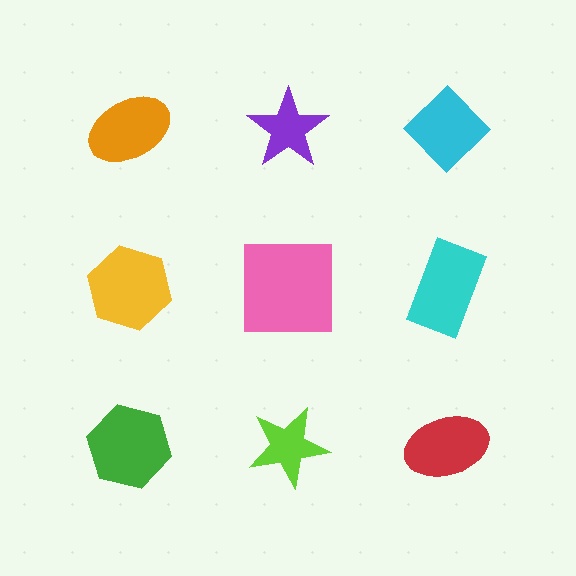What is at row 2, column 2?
A pink square.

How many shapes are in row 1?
3 shapes.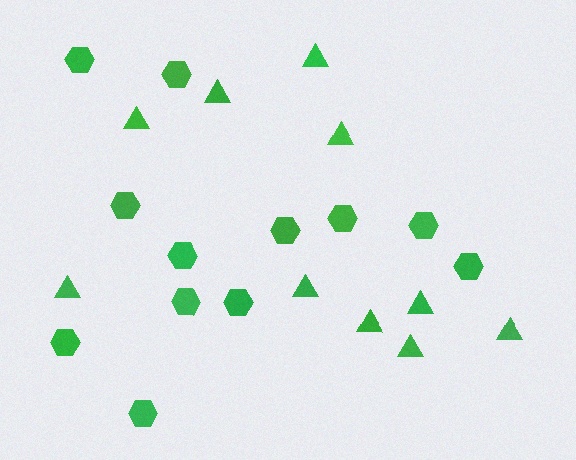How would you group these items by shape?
There are 2 groups: one group of hexagons (12) and one group of triangles (10).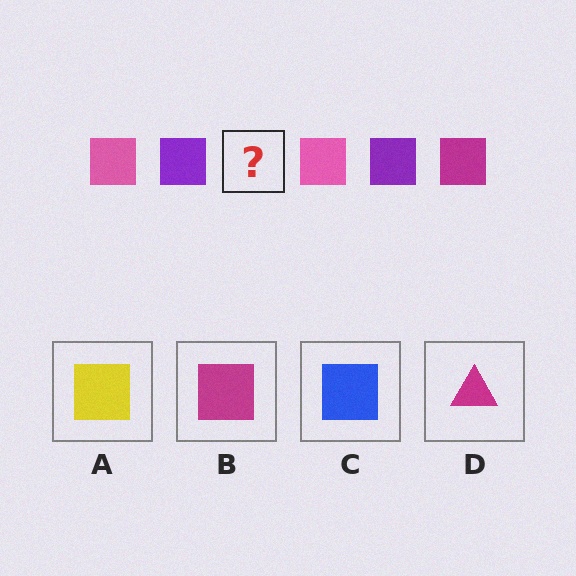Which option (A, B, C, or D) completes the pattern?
B.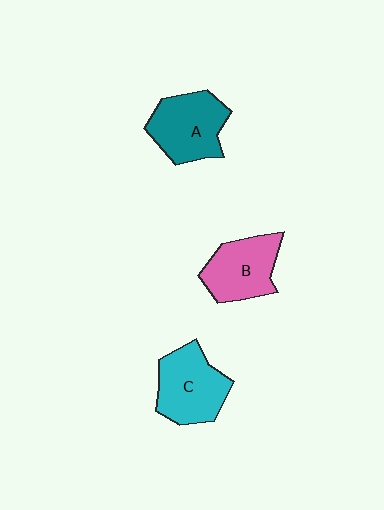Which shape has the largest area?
Shape C (cyan).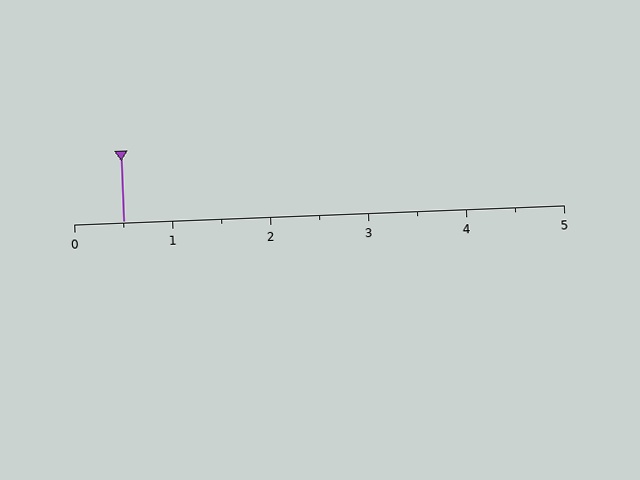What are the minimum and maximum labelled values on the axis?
The axis runs from 0 to 5.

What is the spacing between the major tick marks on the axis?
The major ticks are spaced 1 apart.